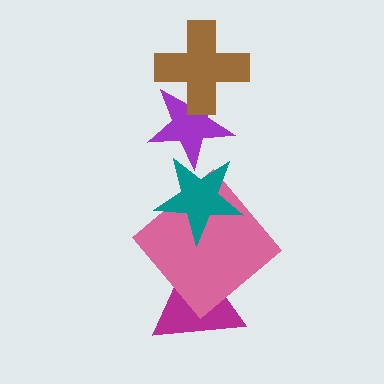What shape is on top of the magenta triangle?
The pink diamond is on top of the magenta triangle.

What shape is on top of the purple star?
The brown cross is on top of the purple star.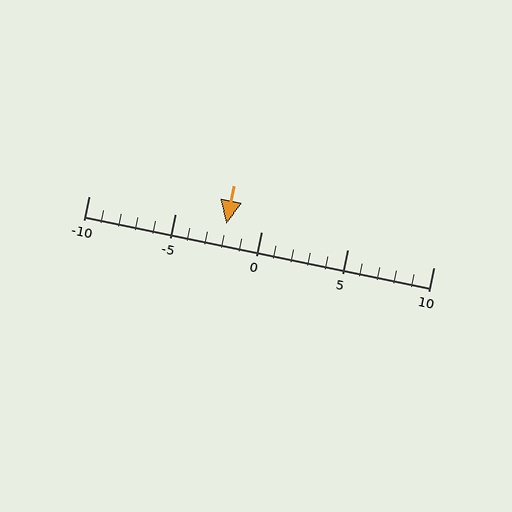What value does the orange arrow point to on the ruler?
The orange arrow points to approximately -2.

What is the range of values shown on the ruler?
The ruler shows values from -10 to 10.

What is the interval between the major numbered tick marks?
The major tick marks are spaced 5 units apart.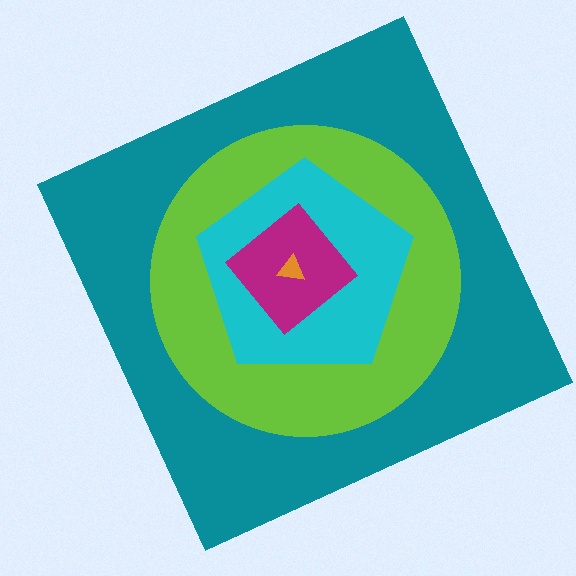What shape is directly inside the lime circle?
The cyan pentagon.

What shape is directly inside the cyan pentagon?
The magenta diamond.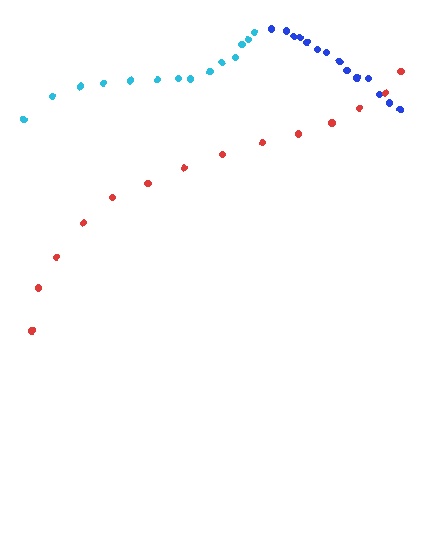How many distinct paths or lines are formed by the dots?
There are 3 distinct paths.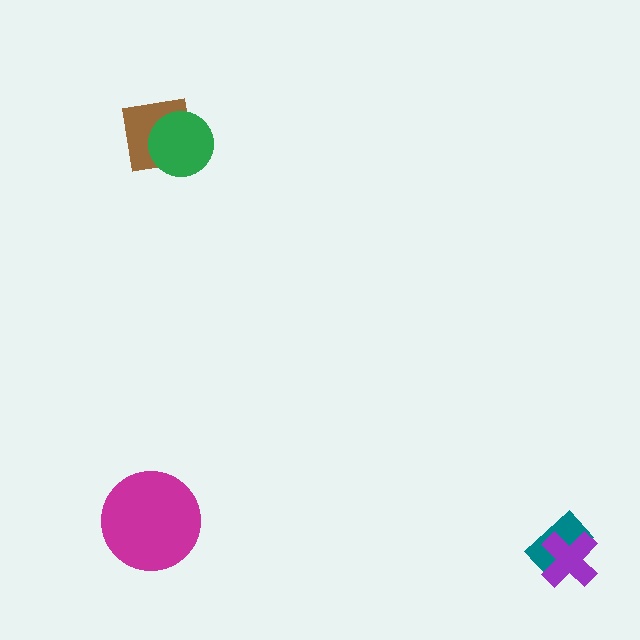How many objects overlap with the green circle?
1 object overlaps with the green circle.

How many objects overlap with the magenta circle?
0 objects overlap with the magenta circle.